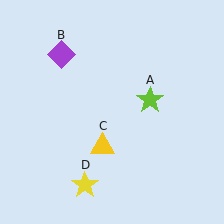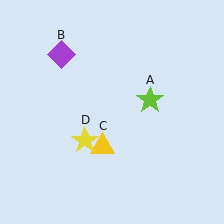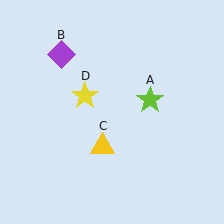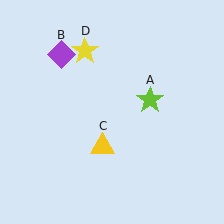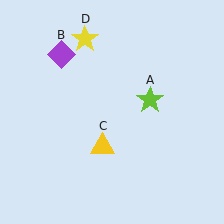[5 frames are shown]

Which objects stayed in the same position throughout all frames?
Lime star (object A) and purple diamond (object B) and yellow triangle (object C) remained stationary.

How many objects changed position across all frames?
1 object changed position: yellow star (object D).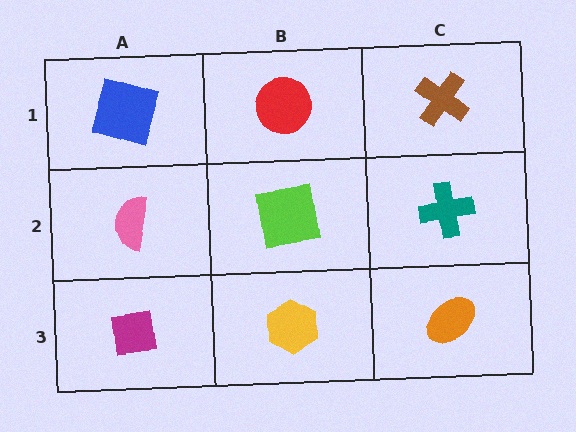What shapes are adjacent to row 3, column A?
A pink semicircle (row 2, column A), a yellow hexagon (row 3, column B).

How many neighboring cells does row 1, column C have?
2.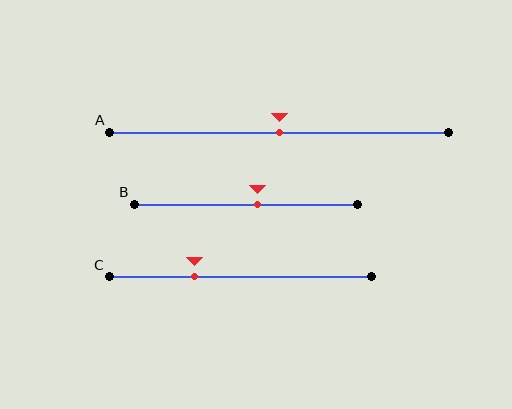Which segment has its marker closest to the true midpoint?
Segment A has its marker closest to the true midpoint.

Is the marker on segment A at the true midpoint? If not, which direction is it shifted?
Yes, the marker on segment A is at the true midpoint.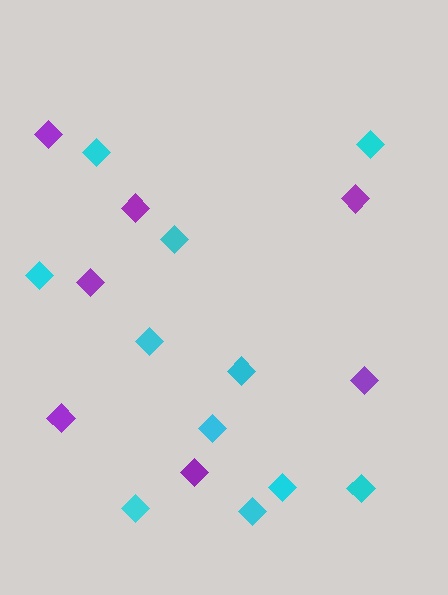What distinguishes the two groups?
There are 2 groups: one group of cyan diamonds (11) and one group of purple diamonds (7).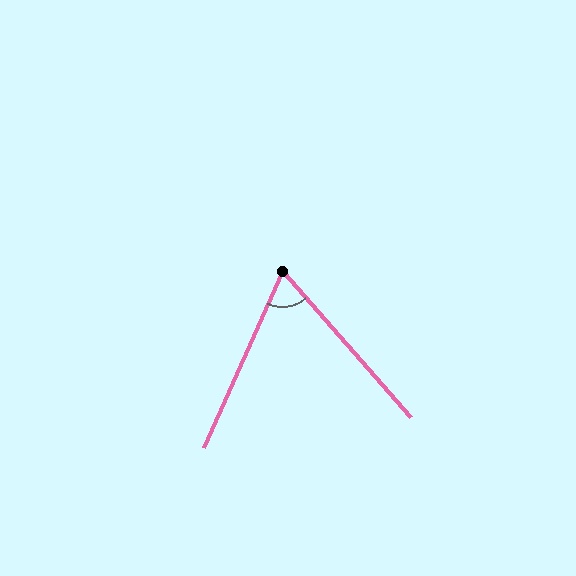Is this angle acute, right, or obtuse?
It is acute.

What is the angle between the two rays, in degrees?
Approximately 65 degrees.